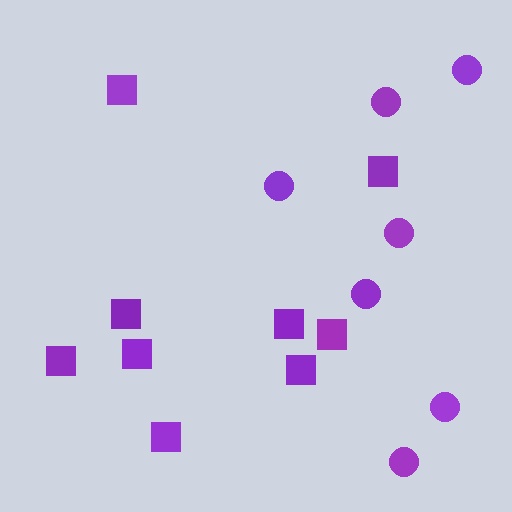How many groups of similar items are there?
There are 2 groups: one group of circles (7) and one group of squares (9).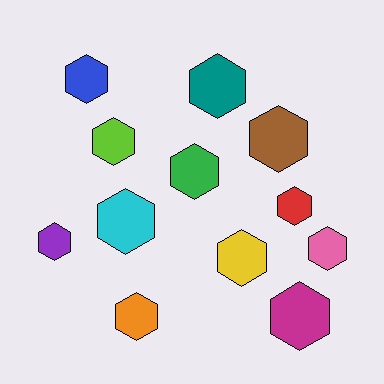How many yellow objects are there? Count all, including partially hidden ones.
There is 1 yellow object.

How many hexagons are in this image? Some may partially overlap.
There are 12 hexagons.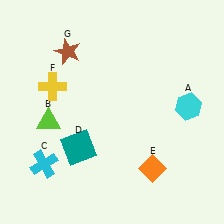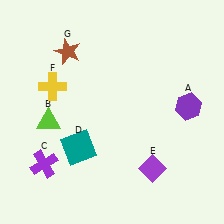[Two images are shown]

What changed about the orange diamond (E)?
In Image 1, E is orange. In Image 2, it changed to purple.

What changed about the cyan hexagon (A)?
In Image 1, A is cyan. In Image 2, it changed to purple.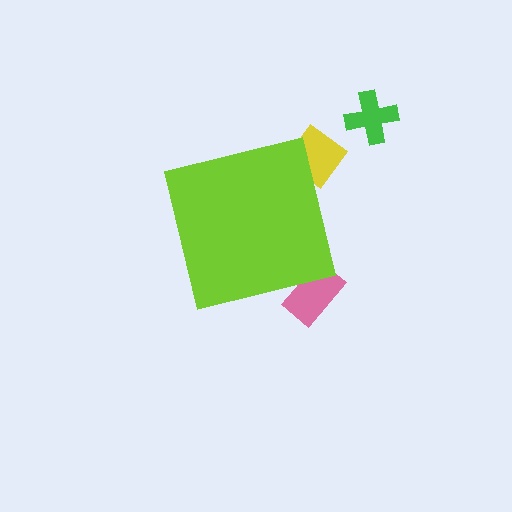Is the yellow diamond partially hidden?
Yes, the yellow diamond is partially hidden behind the lime square.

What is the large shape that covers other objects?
A lime square.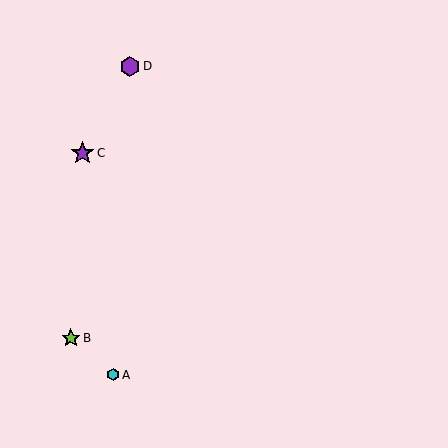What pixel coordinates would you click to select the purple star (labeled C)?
Click at (82, 153) to select the purple star C.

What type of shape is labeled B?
Shape B is a lime star.